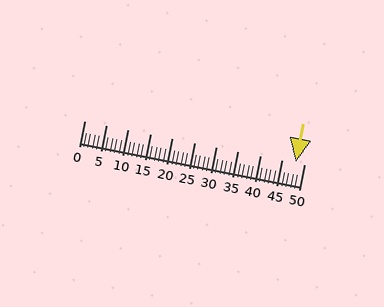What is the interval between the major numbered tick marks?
The major tick marks are spaced 5 units apart.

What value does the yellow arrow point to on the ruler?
The yellow arrow points to approximately 48.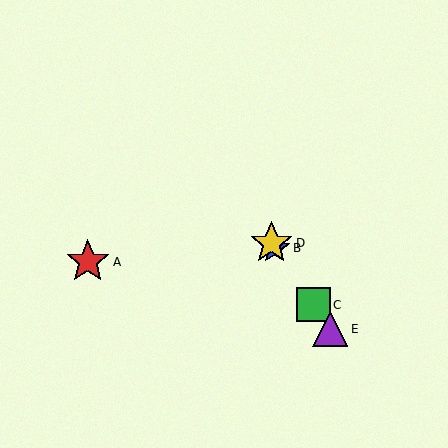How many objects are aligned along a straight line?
4 objects (B, C, D, E) are aligned along a straight line.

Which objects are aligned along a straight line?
Objects B, C, D, E are aligned along a straight line.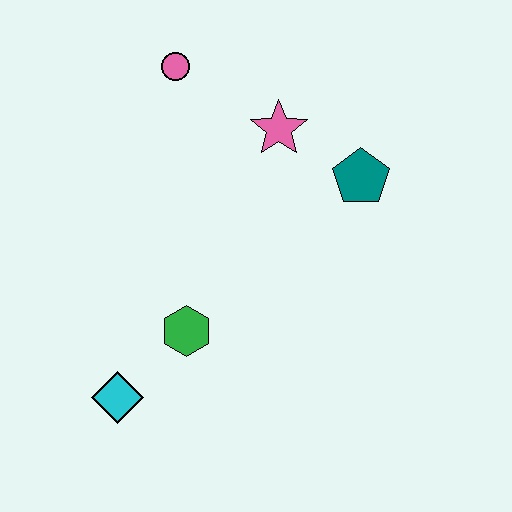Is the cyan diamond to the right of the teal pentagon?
No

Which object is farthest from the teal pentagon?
The cyan diamond is farthest from the teal pentagon.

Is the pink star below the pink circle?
Yes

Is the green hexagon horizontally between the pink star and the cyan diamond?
Yes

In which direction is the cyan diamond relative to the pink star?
The cyan diamond is below the pink star.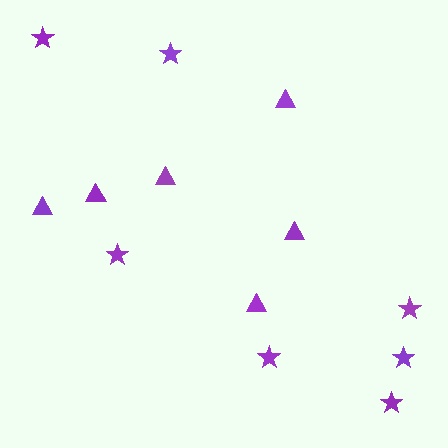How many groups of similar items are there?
There are 2 groups: one group of triangles (6) and one group of stars (7).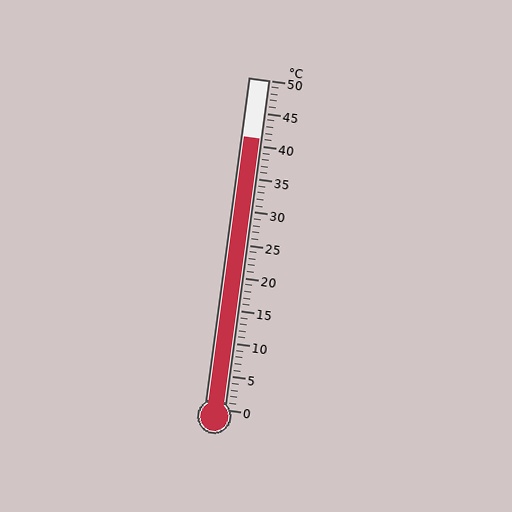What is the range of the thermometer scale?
The thermometer scale ranges from 0°C to 50°C.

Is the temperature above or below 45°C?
The temperature is below 45°C.